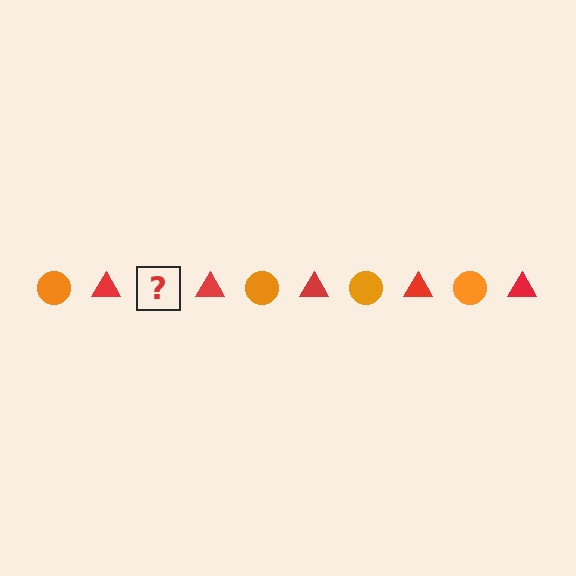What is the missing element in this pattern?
The missing element is an orange circle.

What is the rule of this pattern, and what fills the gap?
The rule is that the pattern alternates between orange circle and red triangle. The gap should be filled with an orange circle.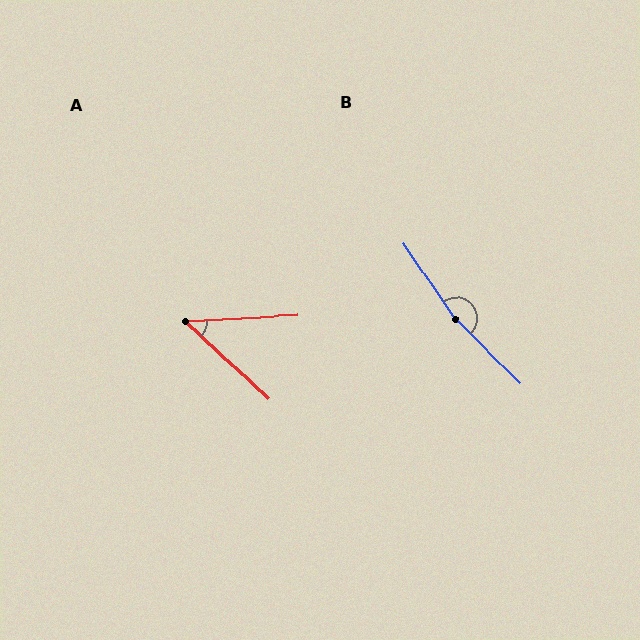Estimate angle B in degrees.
Approximately 169 degrees.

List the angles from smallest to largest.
A (46°), B (169°).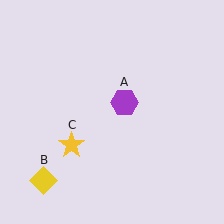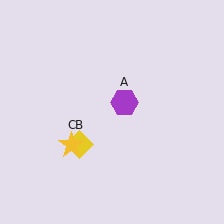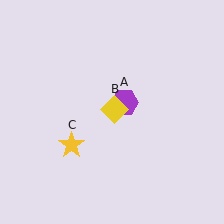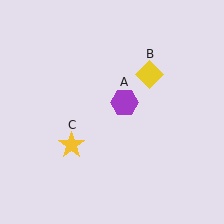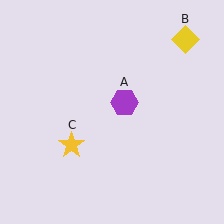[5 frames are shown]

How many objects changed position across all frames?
1 object changed position: yellow diamond (object B).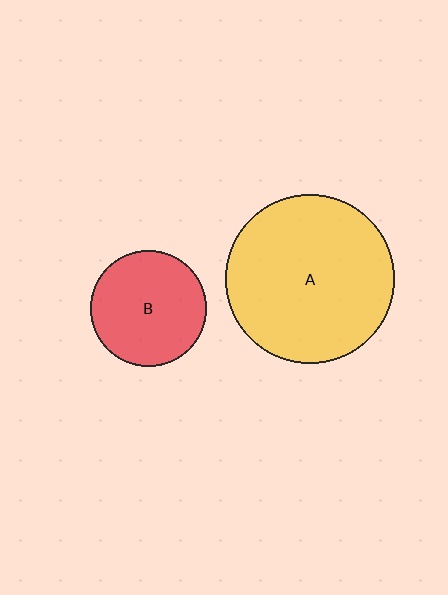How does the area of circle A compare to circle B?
Approximately 2.1 times.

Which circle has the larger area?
Circle A (yellow).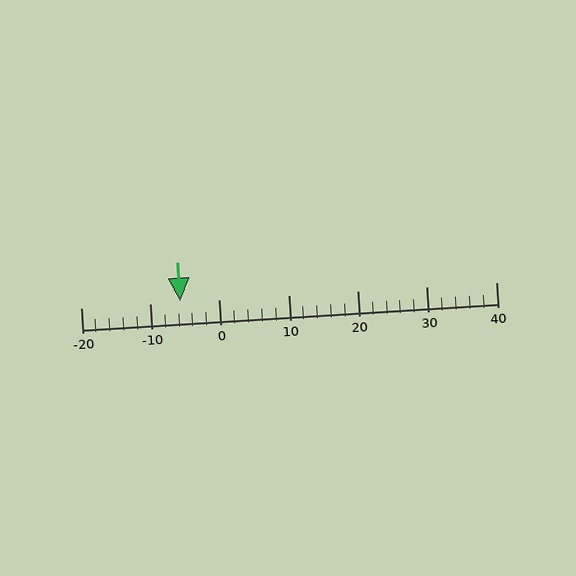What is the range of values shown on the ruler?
The ruler shows values from -20 to 40.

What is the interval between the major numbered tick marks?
The major tick marks are spaced 10 units apart.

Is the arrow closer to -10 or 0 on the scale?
The arrow is closer to -10.